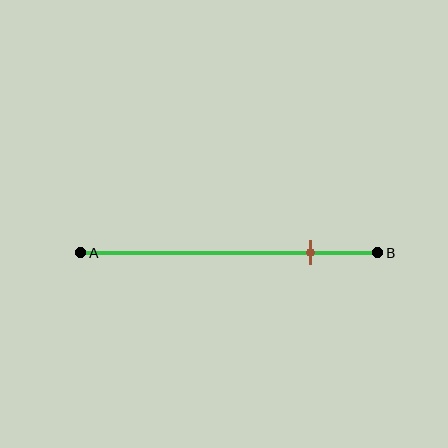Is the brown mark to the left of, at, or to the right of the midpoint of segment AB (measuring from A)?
The brown mark is to the right of the midpoint of segment AB.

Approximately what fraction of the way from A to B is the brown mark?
The brown mark is approximately 80% of the way from A to B.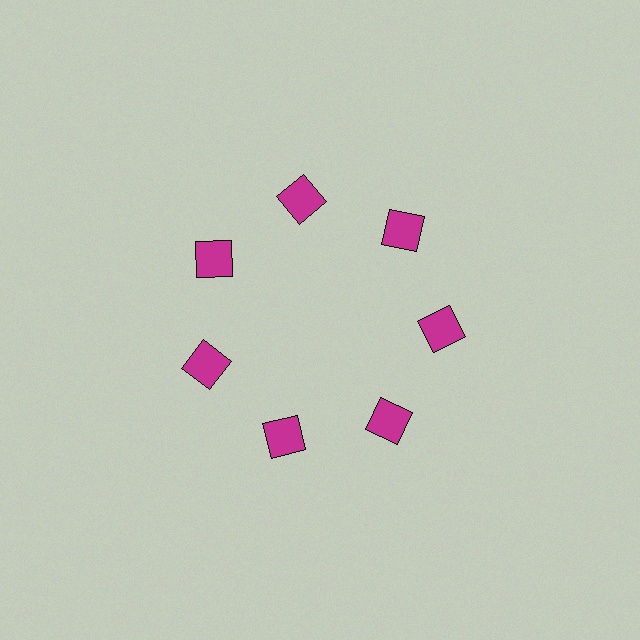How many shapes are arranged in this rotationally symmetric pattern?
There are 7 shapes, arranged in 7 groups of 1.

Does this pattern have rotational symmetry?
Yes, this pattern has 7-fold rotational symmetry. It looks the same after rotating 51 degrees around the center.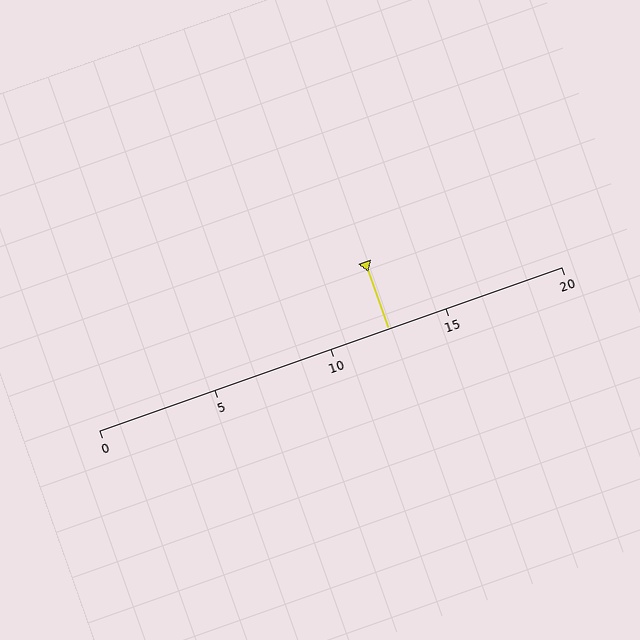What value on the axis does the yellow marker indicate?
The marker indicates approximately 12.5.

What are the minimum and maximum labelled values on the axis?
The axis runs from 0 to 20.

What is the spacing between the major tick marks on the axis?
The major ticks are spaced 5 apart.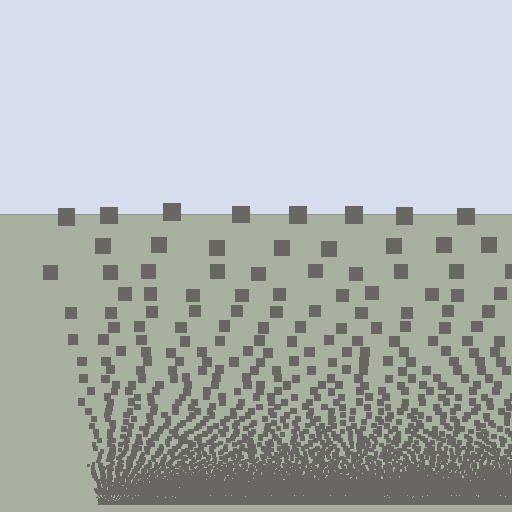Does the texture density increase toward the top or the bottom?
Density increases toward the bottom.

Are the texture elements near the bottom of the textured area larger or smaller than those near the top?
Smaller. The gradient is inverted — elements near the bottom are smaller and denser.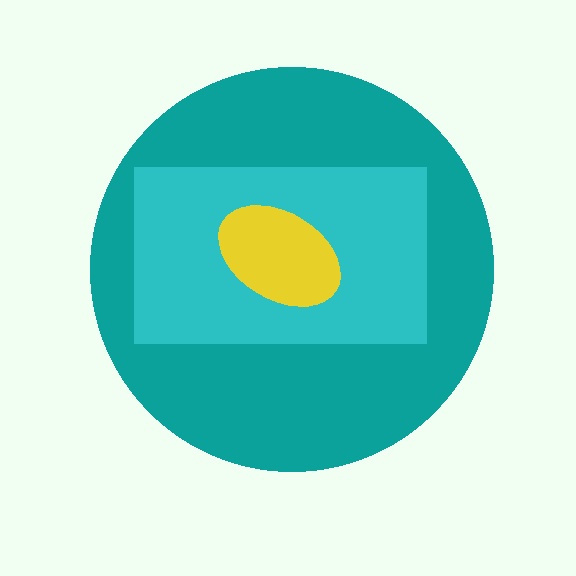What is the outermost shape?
The teal circle.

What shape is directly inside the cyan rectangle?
The yellow ellipse.